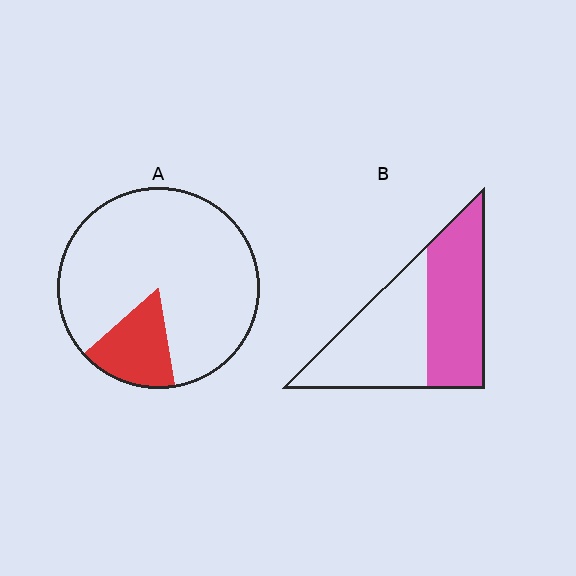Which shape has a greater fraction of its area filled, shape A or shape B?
Shape B.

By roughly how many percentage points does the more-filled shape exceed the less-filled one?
By roughly 35 percentage points (B over A).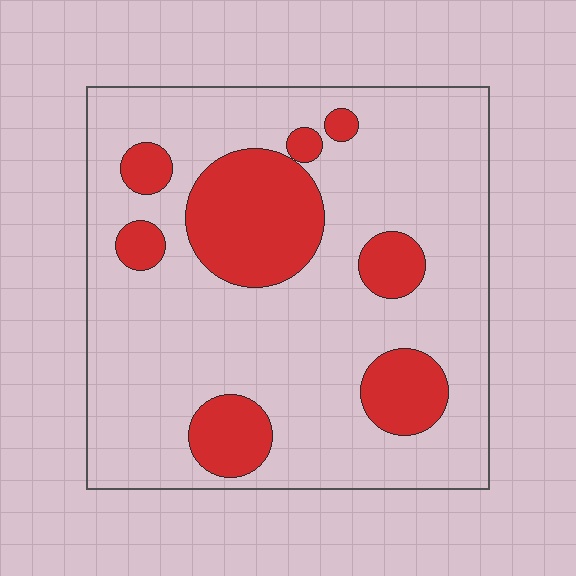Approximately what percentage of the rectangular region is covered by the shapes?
Approximately 25%.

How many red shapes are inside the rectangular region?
8.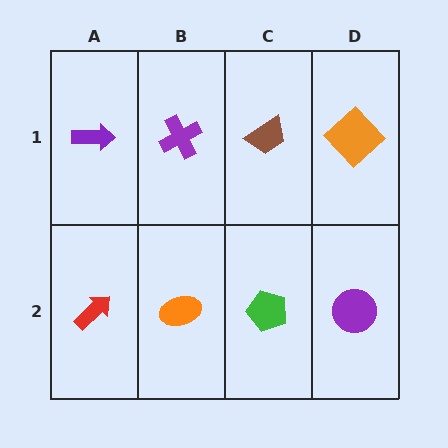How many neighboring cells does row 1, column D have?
2.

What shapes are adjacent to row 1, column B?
An orange ellipse (row 2, column B), a purple arrow (row 1, column A), a brown trapezoid (row 1, column C).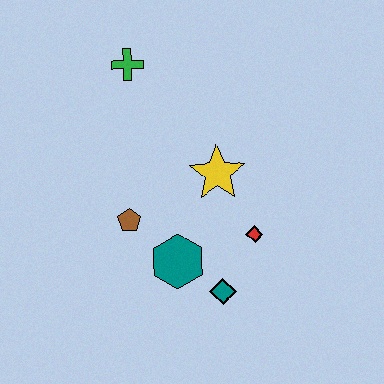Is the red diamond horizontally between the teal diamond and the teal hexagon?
No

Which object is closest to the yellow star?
The red diamond is closest to the yellow star.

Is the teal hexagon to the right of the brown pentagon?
Yes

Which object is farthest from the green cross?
The teal diamond is farthest from the green cross.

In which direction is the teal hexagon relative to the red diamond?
The teal hexagon is to the left of the red diamond.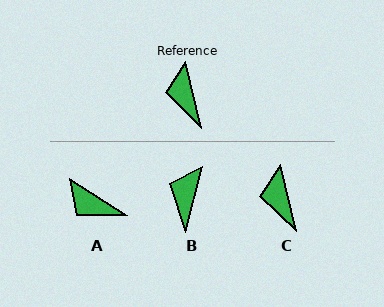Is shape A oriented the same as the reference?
No, it is off by about 44 degrees.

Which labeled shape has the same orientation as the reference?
C.